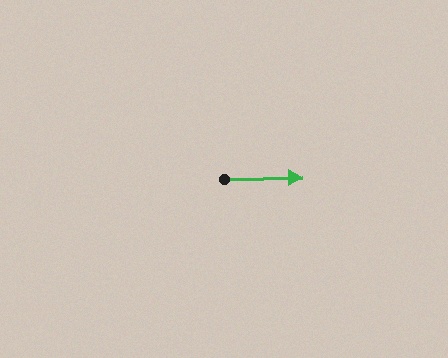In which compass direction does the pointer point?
East.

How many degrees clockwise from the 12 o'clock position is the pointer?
Approximately 89 degrees.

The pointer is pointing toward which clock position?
Roughly 3 o'clock.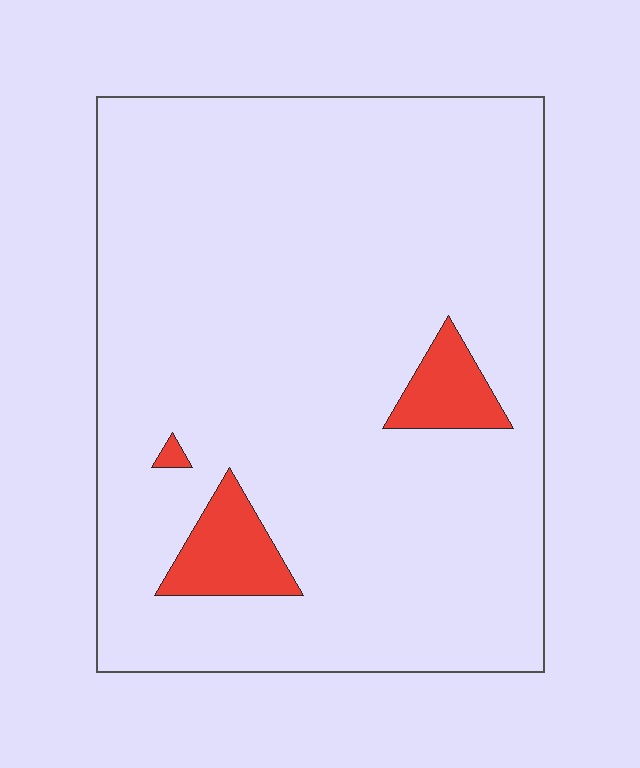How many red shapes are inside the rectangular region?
3.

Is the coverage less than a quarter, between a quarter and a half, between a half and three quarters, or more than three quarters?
Less than a quarter.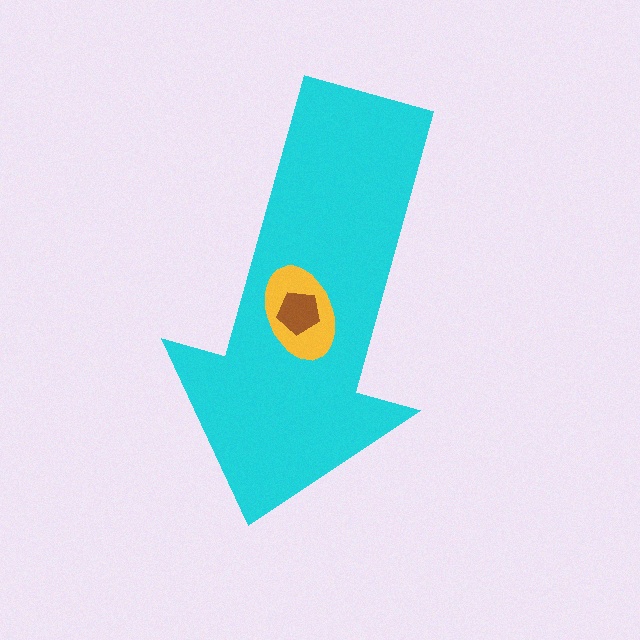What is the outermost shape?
The cyan arrow.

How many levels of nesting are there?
3.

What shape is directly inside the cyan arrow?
The yellow ellipse.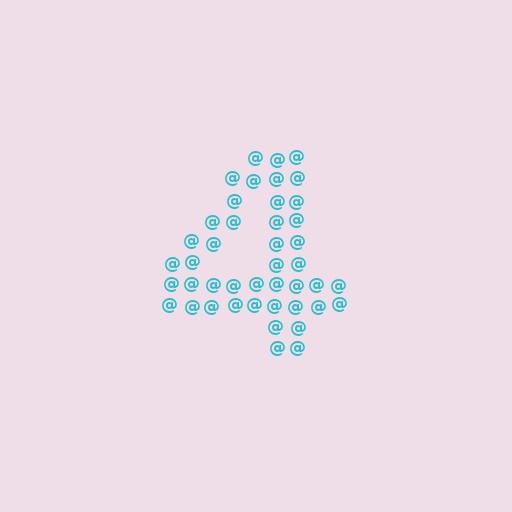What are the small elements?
The small elements are at signs.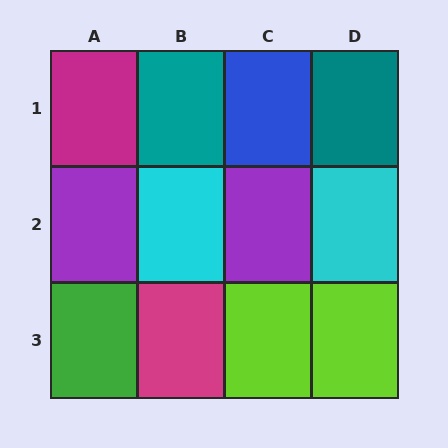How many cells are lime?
2 cells are lime.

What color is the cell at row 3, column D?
Lime.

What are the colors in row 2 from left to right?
Purple, cyan, purple, cyan.